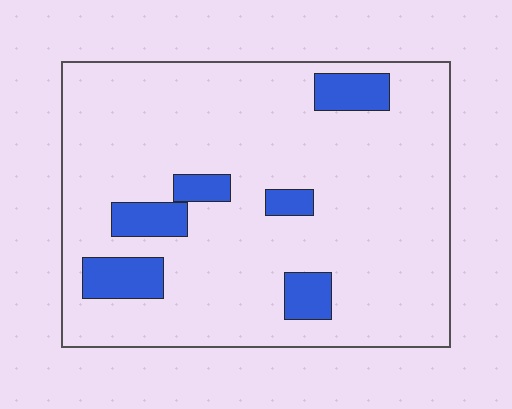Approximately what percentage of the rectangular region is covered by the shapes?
Approximately 15%.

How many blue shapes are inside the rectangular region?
6.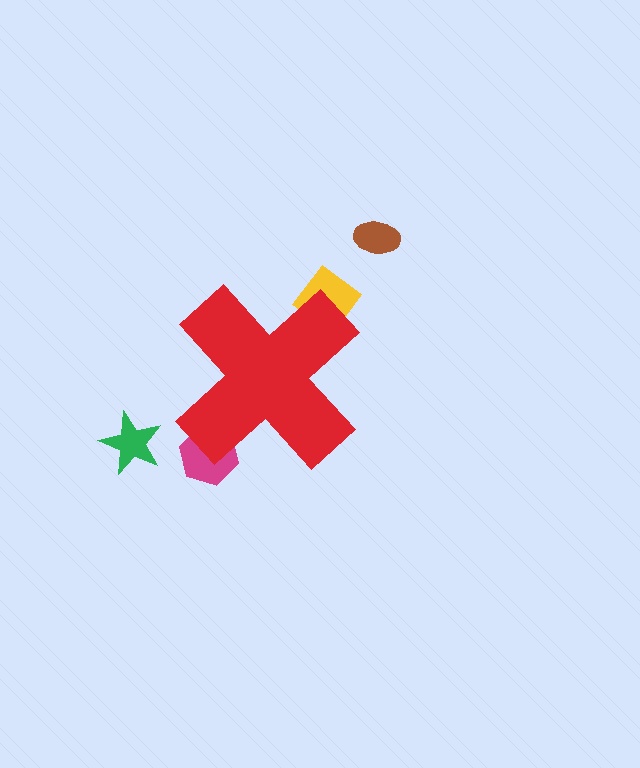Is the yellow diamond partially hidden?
Yes, the yellow diamond is partially hidden behind the red cross.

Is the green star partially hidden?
No, the green star is fully visible.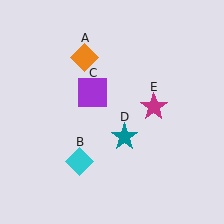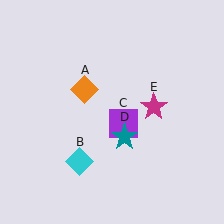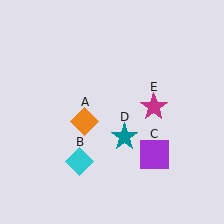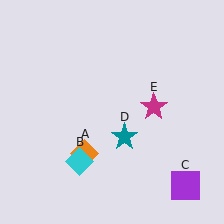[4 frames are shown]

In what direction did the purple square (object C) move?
The purple square (object C) moved down and to the right.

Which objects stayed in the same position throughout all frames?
Cyan diamond (object B) and teal star (object D) and magenta star (object E) remained stationary.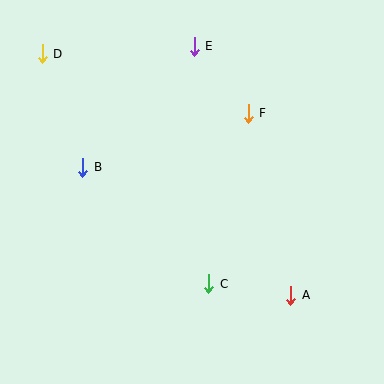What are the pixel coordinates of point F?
Point F is at (248, 113).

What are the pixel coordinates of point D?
Point D is at (42, 54).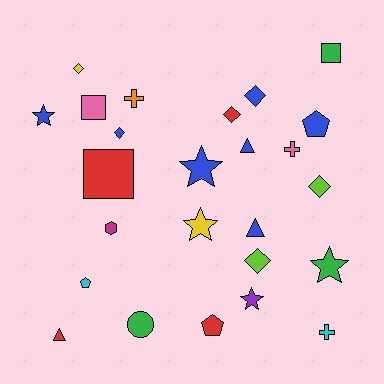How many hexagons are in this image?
There is 1 hexagon.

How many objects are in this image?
There are 25 objects.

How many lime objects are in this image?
There are 2 lime objects.